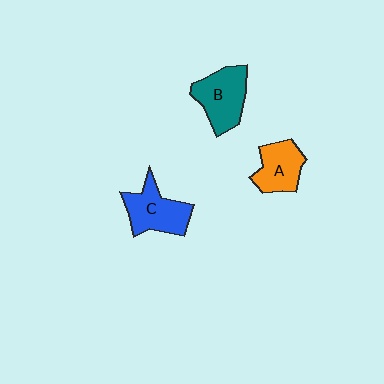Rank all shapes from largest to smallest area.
From largest to smallest: B (teal), C (blue), A (orange).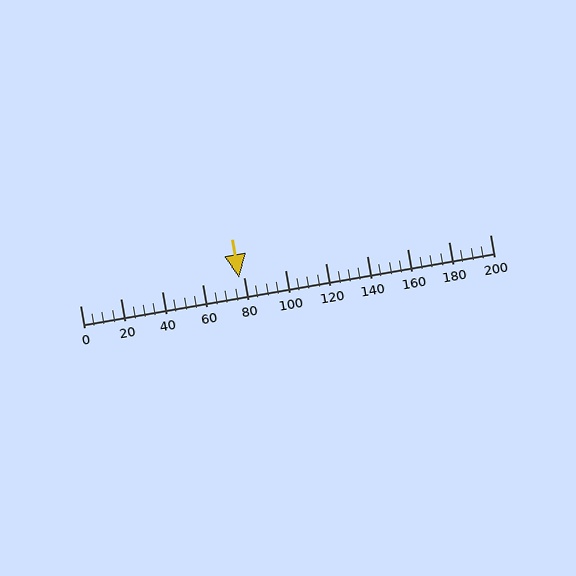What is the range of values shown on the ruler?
The ruler shows values from 0 to 200.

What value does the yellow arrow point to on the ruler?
The yellow arrow points to approximately 78.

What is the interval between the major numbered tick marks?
The major tick marks are spaced 20 units apart.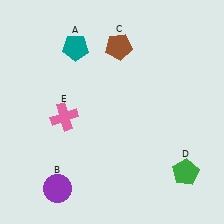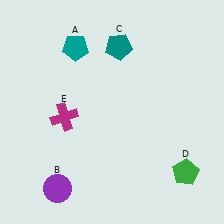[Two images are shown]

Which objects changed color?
C changed from brown to teal. E changed from pink to magenta.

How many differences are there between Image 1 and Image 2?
There are 2 differences between the two images.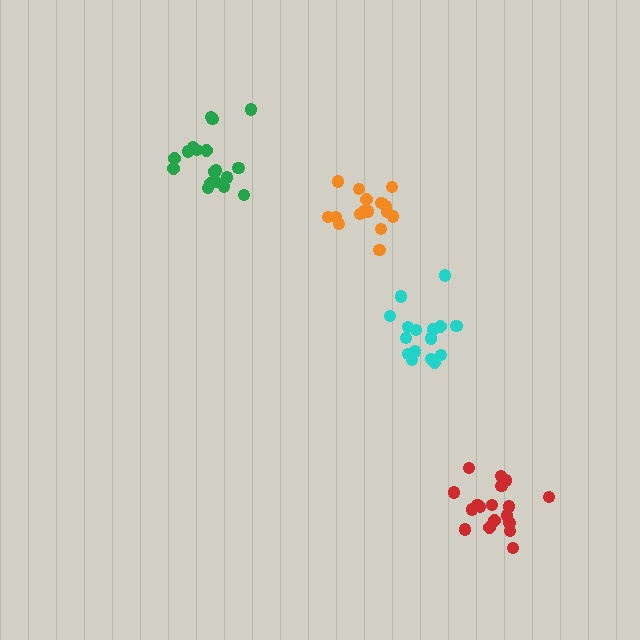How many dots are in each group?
Group 1: 16 dots, Group 2: 19 dots, Group 3: 16 dots, Group 4: 18 dots (69 total).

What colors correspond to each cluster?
The clusters are colored: orange, green, cyan, red.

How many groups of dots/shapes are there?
There are 4 groups.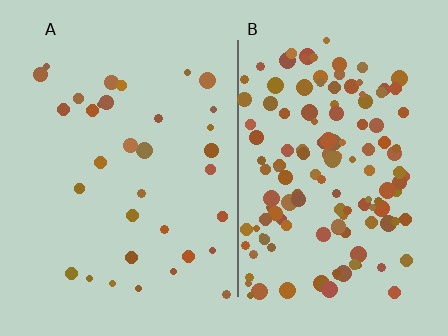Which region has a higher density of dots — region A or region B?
B (the right).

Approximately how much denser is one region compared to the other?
Approximately 4.1× — region B over region A.